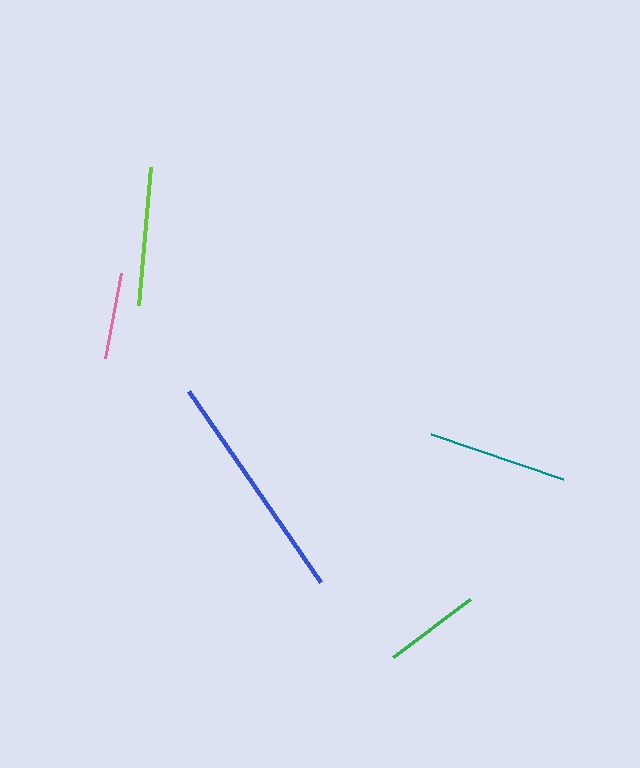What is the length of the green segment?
The green segment is approximately 97 pixels long.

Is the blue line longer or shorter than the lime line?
The blue line is longer than the lime line.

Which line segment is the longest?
The blue line is the longest at approximately 232 pixels.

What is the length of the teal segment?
The teal segment is approximately 139 pixels long.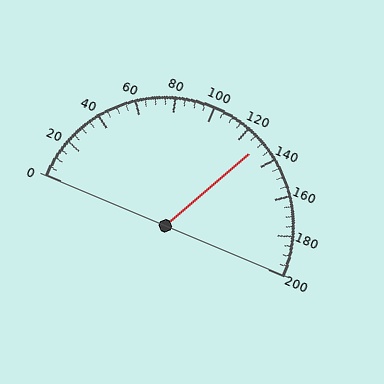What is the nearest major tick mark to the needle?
The nearest major tick mark is 120.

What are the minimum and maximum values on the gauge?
The gauge ranges from 0 to 200.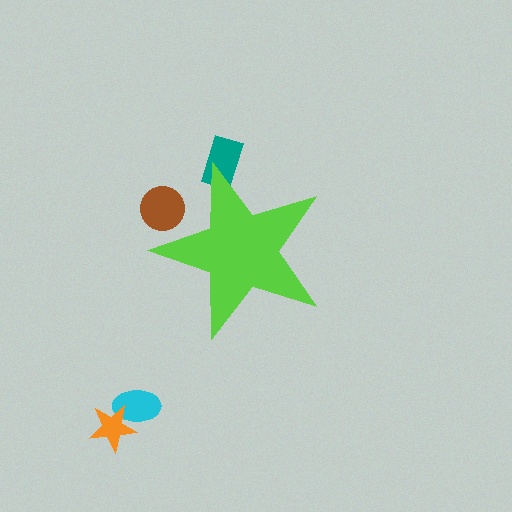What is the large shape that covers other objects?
A lime star.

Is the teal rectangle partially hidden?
Yes, the teal rectangle is partially hidden behind the lime star.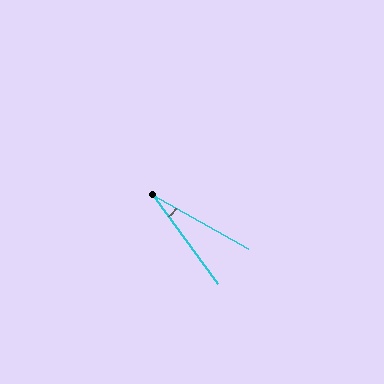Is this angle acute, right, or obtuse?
It is acute.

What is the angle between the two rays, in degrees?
Approximately 25 degrees.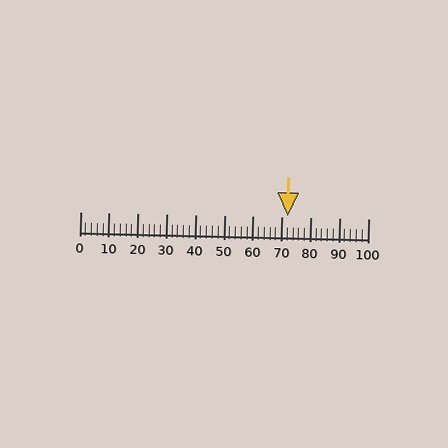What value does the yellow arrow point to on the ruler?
The yellow arrow points to approximately 72.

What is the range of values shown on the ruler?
The ruler shows values from 0 to 100.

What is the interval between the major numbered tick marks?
The major tick marks are spaced 10 units apart.